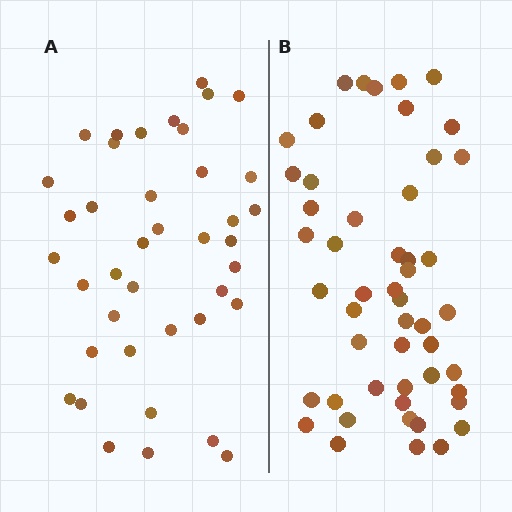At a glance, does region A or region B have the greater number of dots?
Region B (the right region) has more dots.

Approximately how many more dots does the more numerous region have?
Region B has roughly 10 or so more dots than region A.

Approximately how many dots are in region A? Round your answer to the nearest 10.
About 40 dots.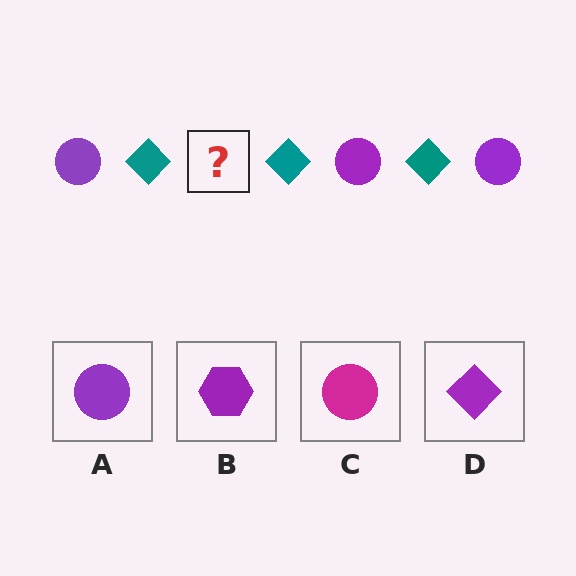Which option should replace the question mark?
Option A.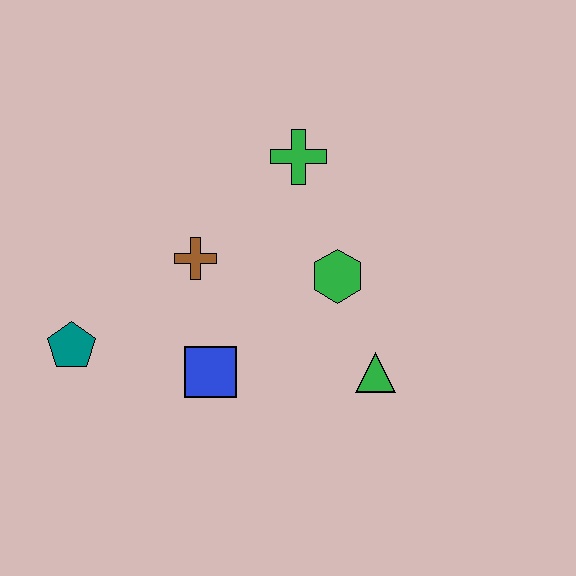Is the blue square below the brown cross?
Yes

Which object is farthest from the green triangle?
The teal pentagon is farthest from the green triangle.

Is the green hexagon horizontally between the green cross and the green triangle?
Yes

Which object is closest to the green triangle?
The green hexagon is closest to the green triangle.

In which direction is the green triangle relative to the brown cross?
The green triangle is to the right of the brown cross.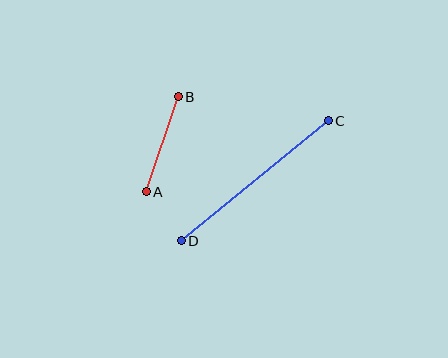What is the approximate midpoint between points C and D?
The midpoint is at approximately (255, 181) pixels.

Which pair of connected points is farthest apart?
Points C and D are farthest apart.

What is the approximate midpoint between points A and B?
The midpoint is at approximately (162, 144) pixels.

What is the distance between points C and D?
The distance is approximately 190 pixels.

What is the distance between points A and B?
The distance is approximately 100 pixels.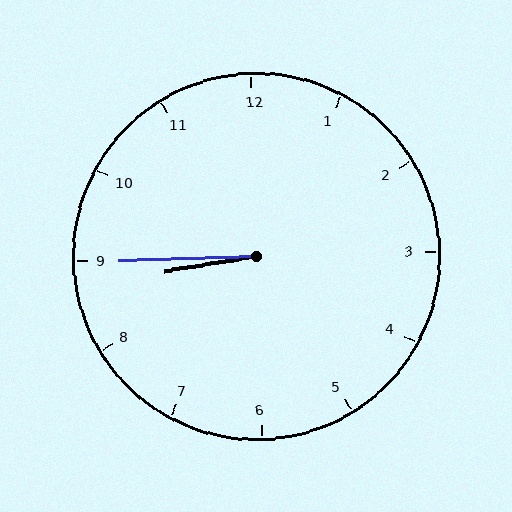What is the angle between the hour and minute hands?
Approximately 8 degrees.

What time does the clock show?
8:45.